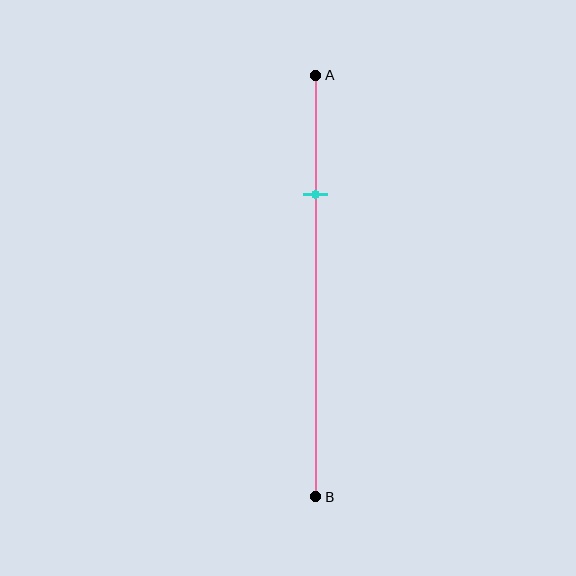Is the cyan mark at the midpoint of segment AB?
No, the mark is at about 30% from A, not at the 50% midpoint.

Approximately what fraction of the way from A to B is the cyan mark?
The cyan mark is approximately 30% of the way from A to B.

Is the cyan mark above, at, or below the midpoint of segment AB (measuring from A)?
The cyan mark is above the midpoint of segment AB.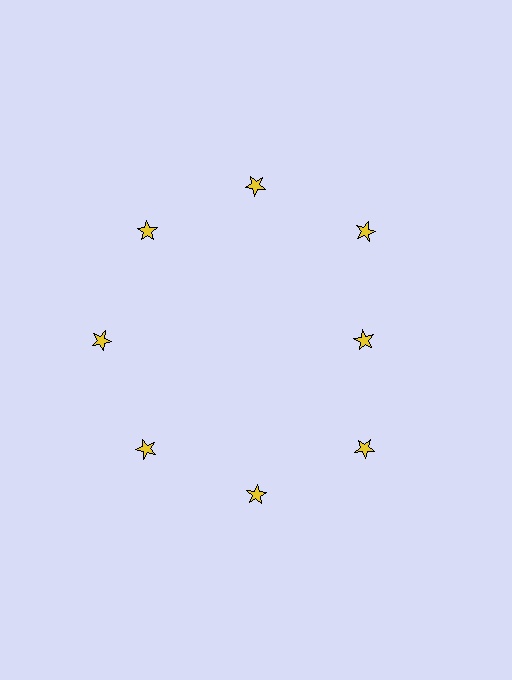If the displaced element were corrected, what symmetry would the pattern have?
It would have 8-fold rotational symmetry — the pattern would map onto itself every 45 degrees.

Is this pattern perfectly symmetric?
No. The 8 yellow stars are arranged in a ring, but one element near the 3 o'clock position is pulled inward toward the center, breaking the 8-fold rotational symmetry.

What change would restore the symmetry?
The symmetry would be restored by moving it outward, back onto the ring so that all 8 stars sit at equal angles and equal distance from the center.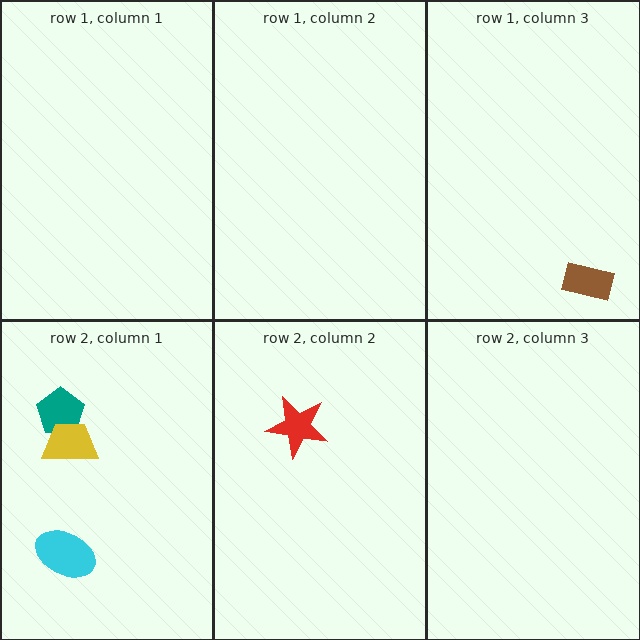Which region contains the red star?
The row 2, column 2 region.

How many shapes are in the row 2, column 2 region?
1.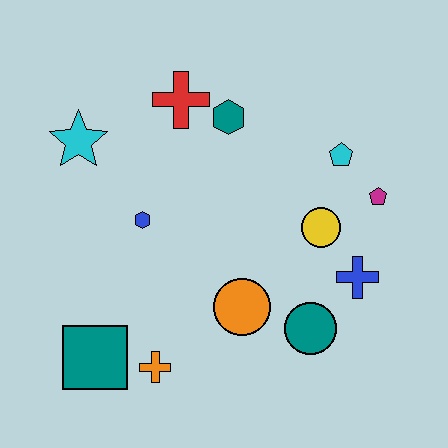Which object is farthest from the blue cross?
The cyan star is farthest from the blue cross.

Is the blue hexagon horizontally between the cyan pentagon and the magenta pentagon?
No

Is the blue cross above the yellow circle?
No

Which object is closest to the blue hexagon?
The cyan star is closest to the blue hexagon.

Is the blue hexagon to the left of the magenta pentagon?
Yes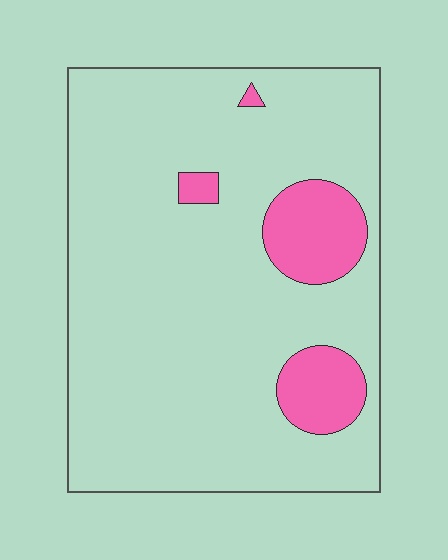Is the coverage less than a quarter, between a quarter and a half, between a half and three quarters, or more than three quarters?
Less than a quarter.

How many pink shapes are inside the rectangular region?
4.